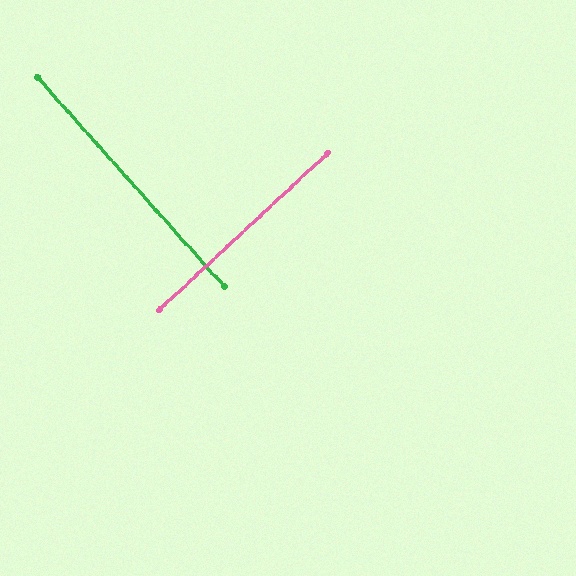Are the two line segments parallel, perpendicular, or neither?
Perpendicular — they meet at approximately 89°.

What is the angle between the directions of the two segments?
Approximately 89 degrees.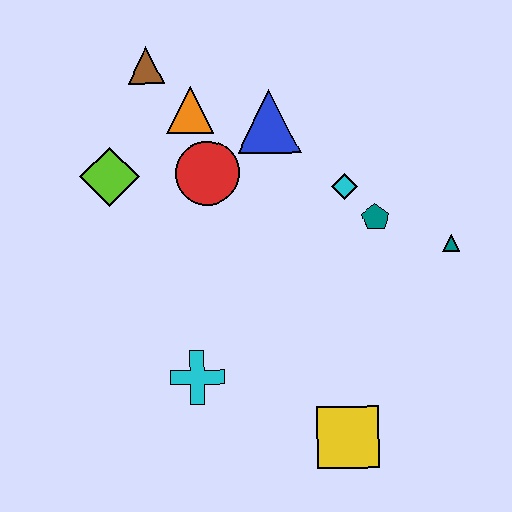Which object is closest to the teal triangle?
The teal pentagon is closest to the teal triangle.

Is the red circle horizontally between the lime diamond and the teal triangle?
Yes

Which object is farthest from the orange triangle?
The yellow square is farthest from the orange triangle.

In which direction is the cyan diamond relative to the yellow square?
The cyan diamond is above the yellow square.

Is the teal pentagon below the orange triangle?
Yes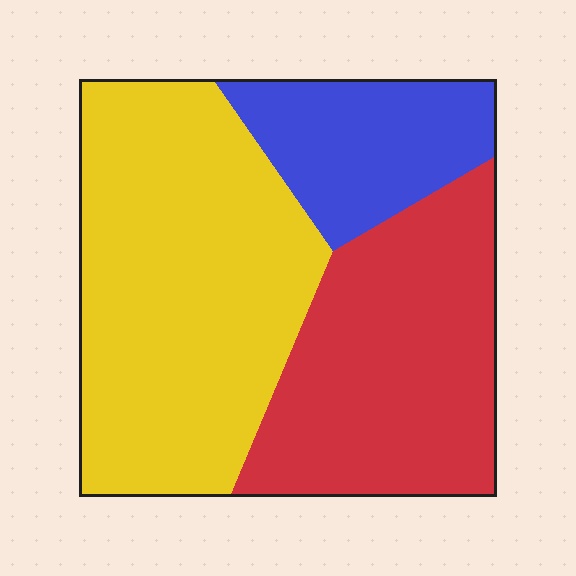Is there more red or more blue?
Red.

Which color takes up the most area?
Yellow, at roughly 50%.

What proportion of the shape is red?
Red takes up about one third (1/3) of the shape.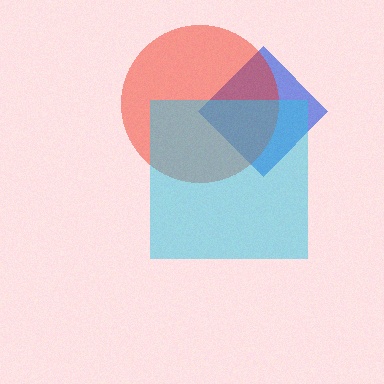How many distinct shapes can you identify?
There are 3 distinct shapes: a blue diamond, a red circle, a cyan square.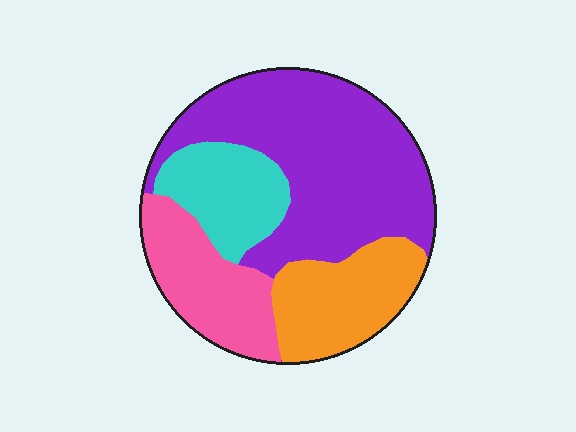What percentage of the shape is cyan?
Cyan takes up about one sixth (1/6) of the shape.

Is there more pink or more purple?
Purple.